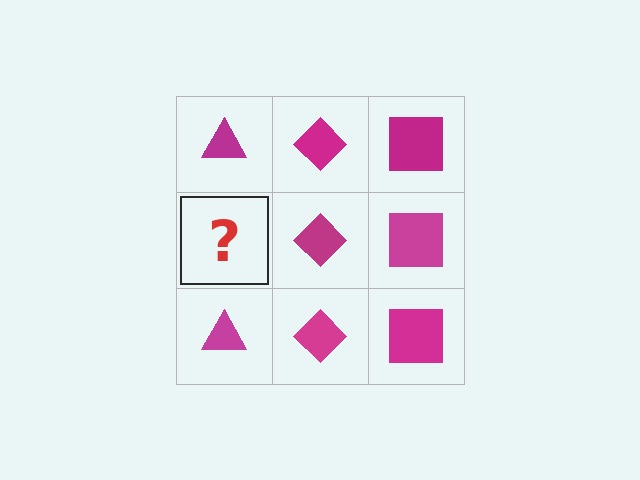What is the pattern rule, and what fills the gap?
The rule is that each column has a consistent shape. The gap should be filled with a magenta triangle.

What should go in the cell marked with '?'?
The missing cell should contain a magenta triangle.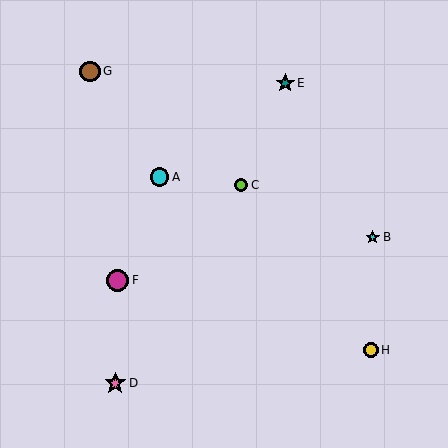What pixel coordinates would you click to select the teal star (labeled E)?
Click at (285, 83) to select the teal star E.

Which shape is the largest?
The magenta circle (labeled F) is the largest.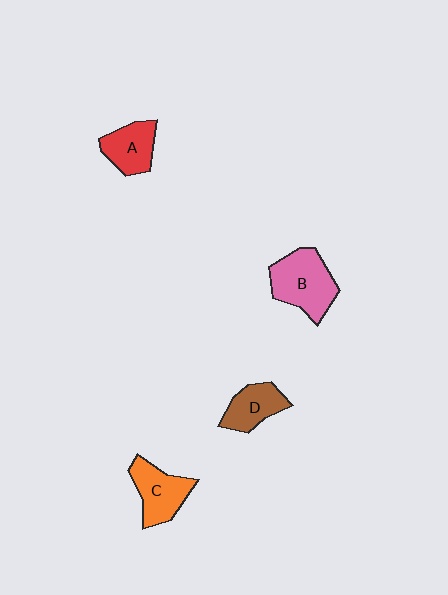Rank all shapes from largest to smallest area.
From largest to smallest: B (pink), C (orange), A (red), D (brown).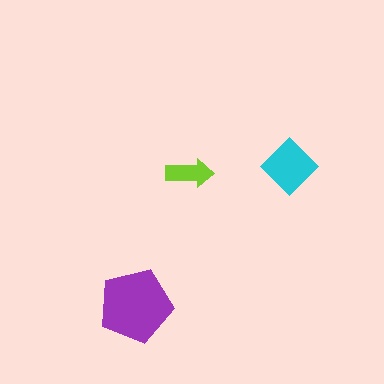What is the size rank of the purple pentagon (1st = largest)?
1st.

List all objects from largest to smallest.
The purple pentagon, the cyan diamond, the lime arrow.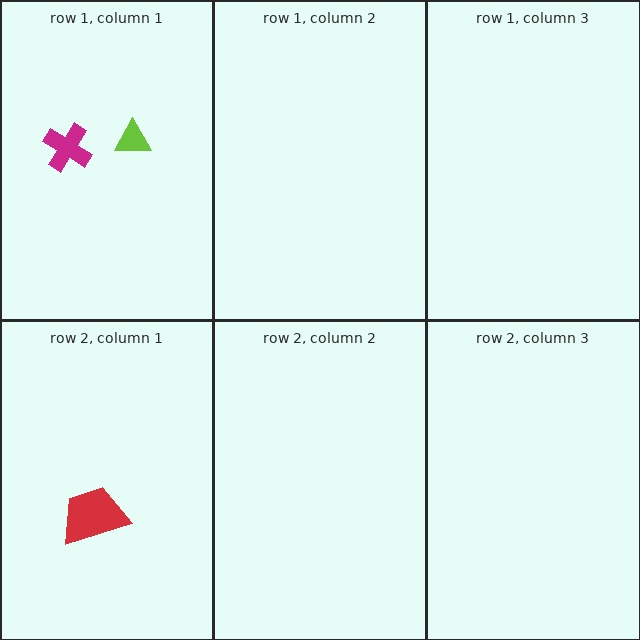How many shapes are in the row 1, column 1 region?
2.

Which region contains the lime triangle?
The row 1, column 1 region.